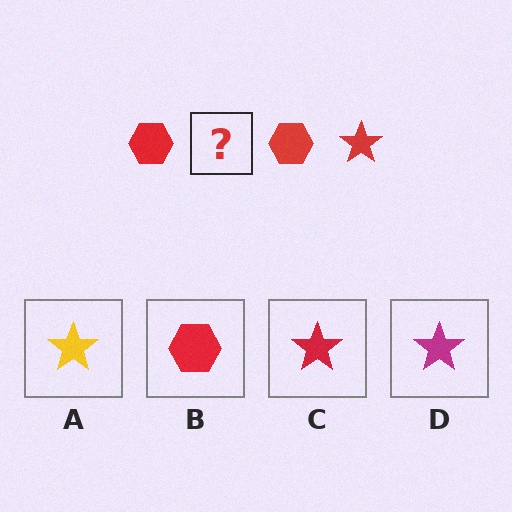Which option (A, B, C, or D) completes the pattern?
C.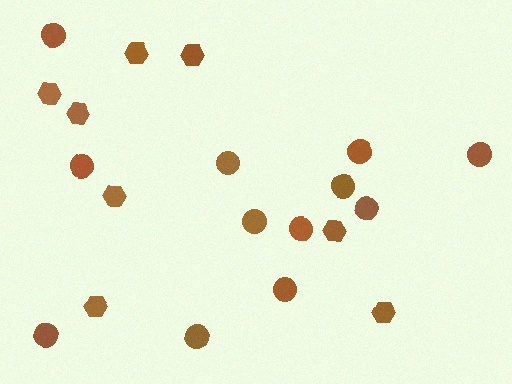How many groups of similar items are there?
There are 2 groups: one group of circles (12) and one group of hexagons (8).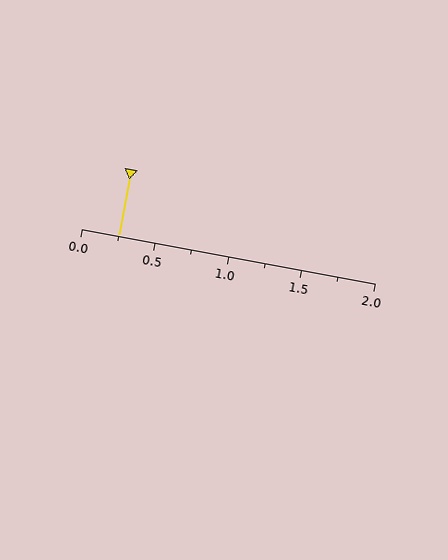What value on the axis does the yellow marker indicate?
The marker indicates approximately 0.25.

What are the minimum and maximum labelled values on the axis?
The axis runs from 0.0 to 2.0.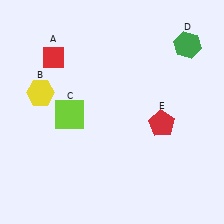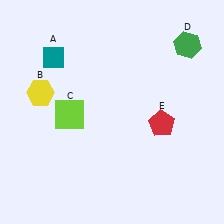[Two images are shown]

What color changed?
The diamond (A) changed from red in Image 1 to teal in Image 2.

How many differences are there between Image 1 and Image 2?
There is 1 difference between the two images.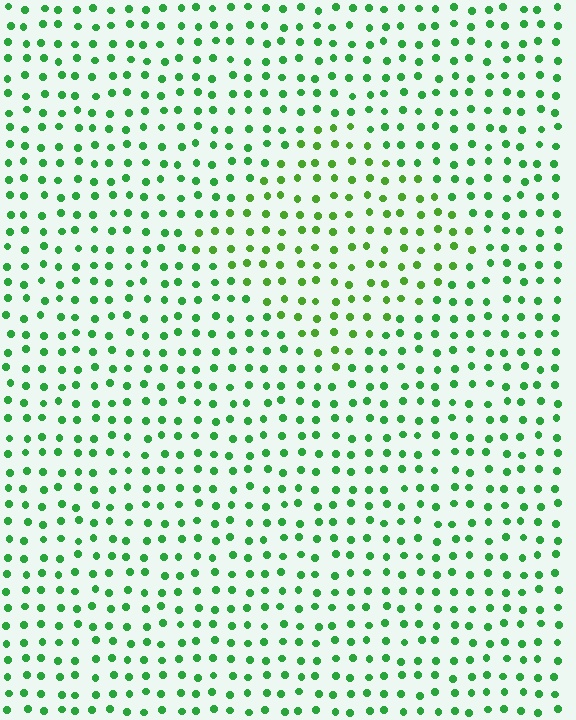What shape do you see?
I see a diamond.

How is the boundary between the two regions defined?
The boundary is defined purely by a slight shift in hue (about 24 degrees). Spacing, size, and orientation are identical on both sides.